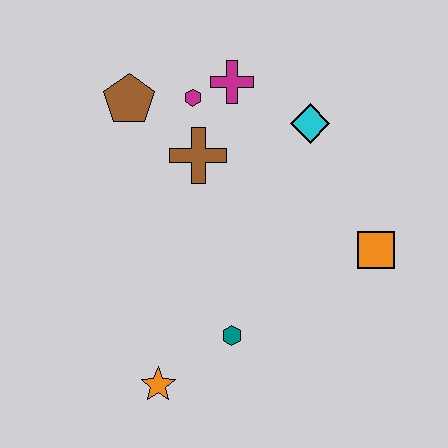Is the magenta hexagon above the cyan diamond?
Yes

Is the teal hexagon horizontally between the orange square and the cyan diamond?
No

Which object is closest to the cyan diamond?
The magenta cross is closest to the cyan diamond.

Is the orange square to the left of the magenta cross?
No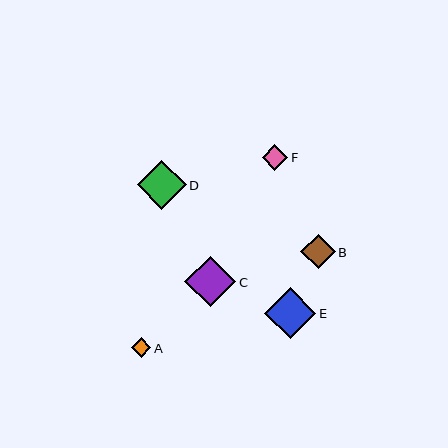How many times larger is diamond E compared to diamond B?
Diamond E is approximately 1.5 times the size of diamond B.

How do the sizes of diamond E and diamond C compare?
Diamond E and diamond C are approximately the same size.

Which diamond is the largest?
Diamond E is the largest with a size of approximately 51 pixels.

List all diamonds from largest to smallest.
From largest to smallest: E, C, D, B, F, A.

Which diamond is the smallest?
Diamond A is the smallest with a size of approximately 19 pixels.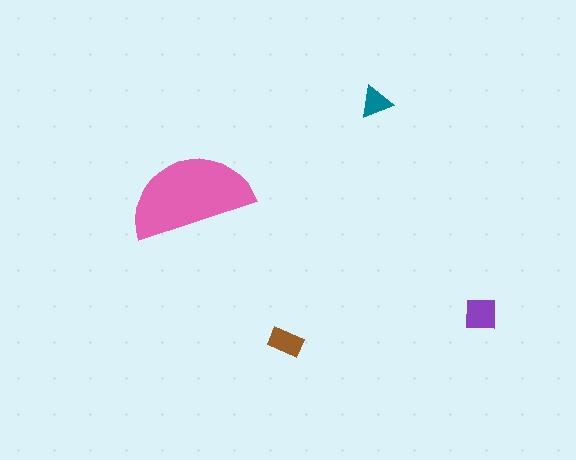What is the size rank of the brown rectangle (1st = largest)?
3rd.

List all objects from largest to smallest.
The pink semicircle, the purple square, the brown rectangle, the teal triangle.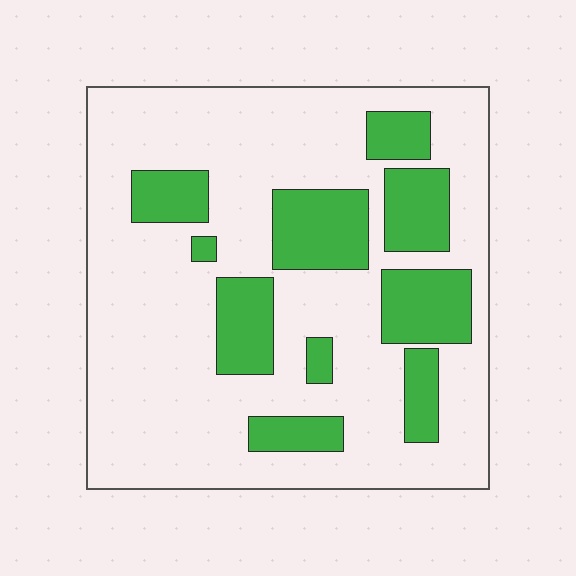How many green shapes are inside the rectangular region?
10.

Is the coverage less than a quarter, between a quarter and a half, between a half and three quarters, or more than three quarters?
Between a quarter and a half.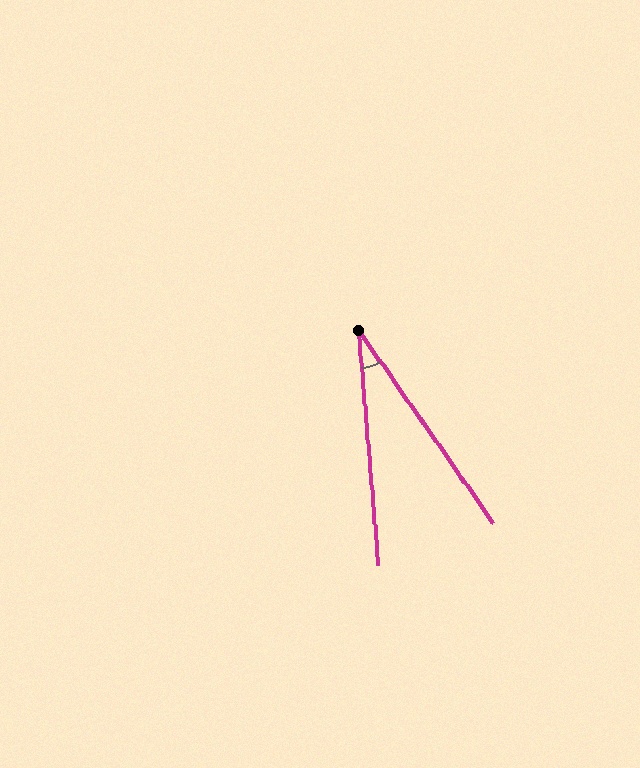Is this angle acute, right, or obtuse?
It is acute.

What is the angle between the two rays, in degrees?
Approximately 30 degrees.